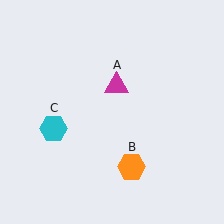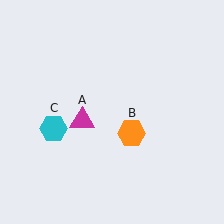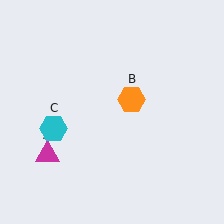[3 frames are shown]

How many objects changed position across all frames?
2 objects changed position: magenta triangle (object A), orange hexagon (object B).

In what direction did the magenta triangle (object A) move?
The magenta triangle (object A) moved down and to the left.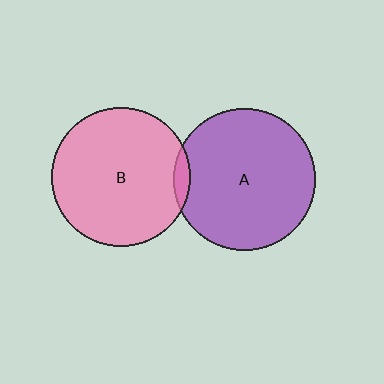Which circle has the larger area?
Circle A (purple).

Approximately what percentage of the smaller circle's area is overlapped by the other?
Approximately 5%.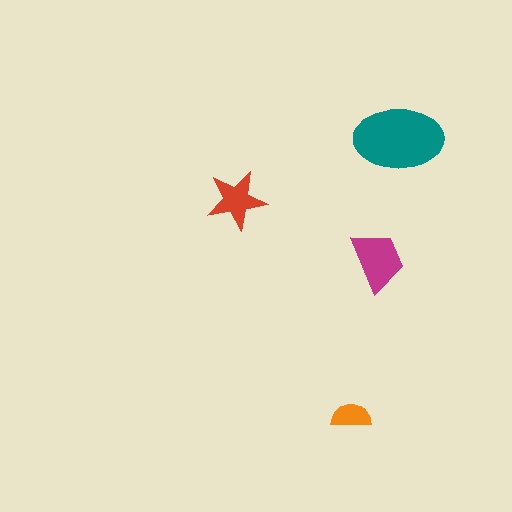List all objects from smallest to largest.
The orange semicircle, the red star, the magenta trapezoid, the teal ellipse.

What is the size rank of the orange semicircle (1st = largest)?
4th.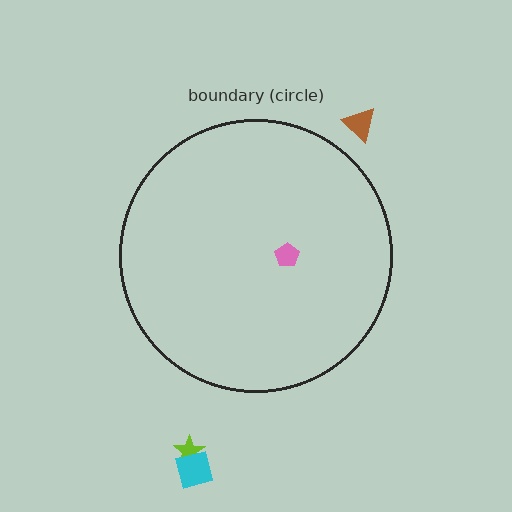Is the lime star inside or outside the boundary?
Outside.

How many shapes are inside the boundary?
1 inside, 3 outside.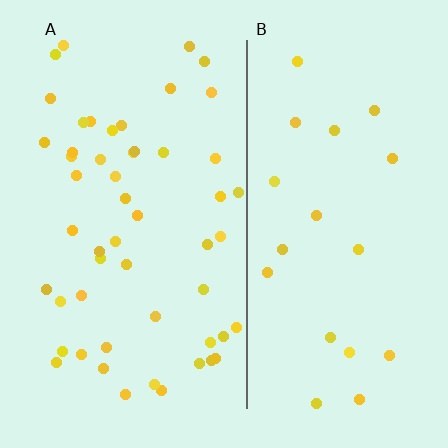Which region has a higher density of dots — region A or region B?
A (the left).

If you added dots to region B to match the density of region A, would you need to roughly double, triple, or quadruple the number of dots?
Approximately triple.